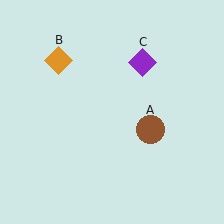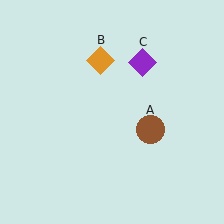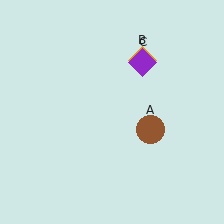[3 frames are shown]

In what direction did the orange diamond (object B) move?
The orange diamond (object B) moved right.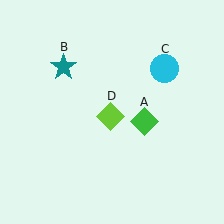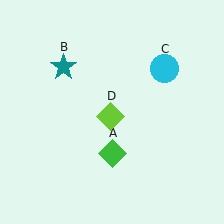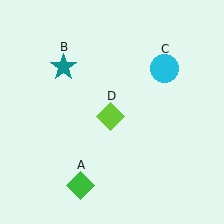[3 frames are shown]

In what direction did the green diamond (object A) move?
The green diamond (object A) moved down and to the left.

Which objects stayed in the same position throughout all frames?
Teal star (object B) and cyan circle (object C) and lime diamond (object D) remained stationary.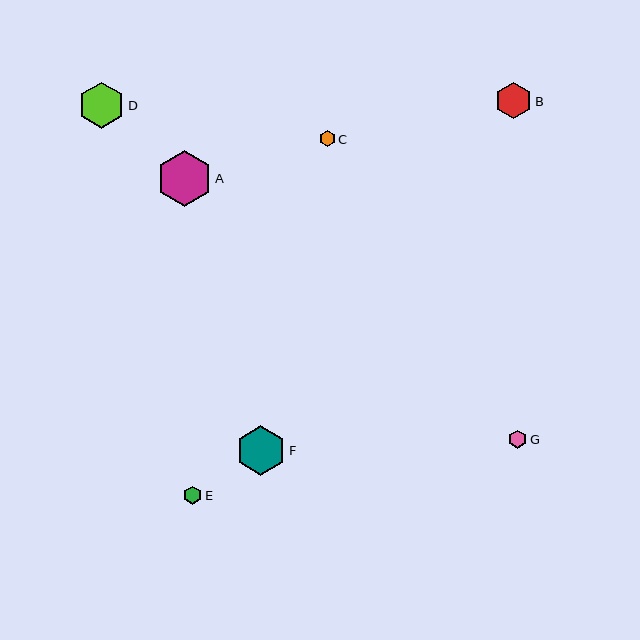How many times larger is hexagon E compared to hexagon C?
Hexagon E is approximately 1.2 times the size of hexagon C.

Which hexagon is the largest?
Hexagon A is the largest with a size of approximately 56 pixels.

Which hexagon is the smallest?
Hexagon C is the smallest with a size of approximately 16 pixels.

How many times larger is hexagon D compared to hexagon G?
Hexagon D is approximately 2.5 times the size of hexagon G.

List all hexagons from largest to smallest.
From largest to smallest: A, F, D, B, E, G, C.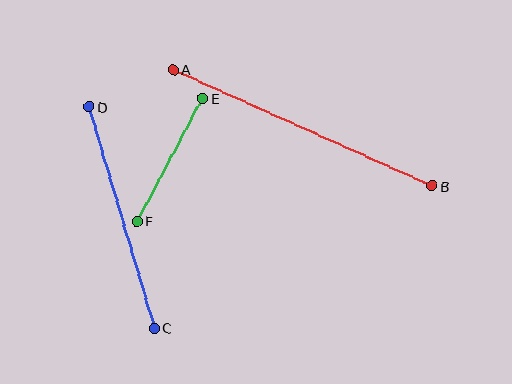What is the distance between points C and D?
The distance is approximately 231 pixels.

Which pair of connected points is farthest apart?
Points A and B are farthest apart.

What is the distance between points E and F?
The distance is approximately 139 pixels.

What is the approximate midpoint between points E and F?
The midpoint is at approximately (170, 160) pixels.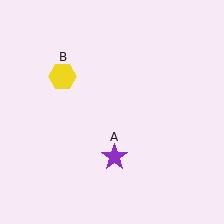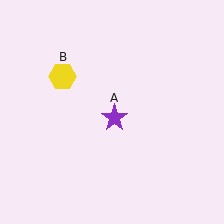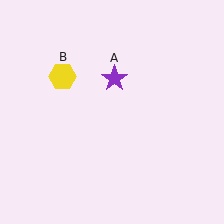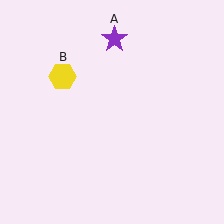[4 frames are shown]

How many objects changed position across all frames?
1 object changed position: purple star (object A).